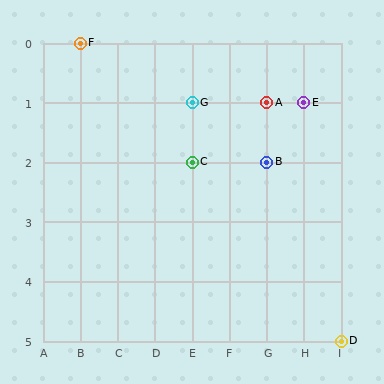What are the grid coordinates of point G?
Point G is at grid coordinates (E, 1).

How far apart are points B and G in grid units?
Points B and G are 2 columns and 1 row apart (about 2.2 grid units diagonally).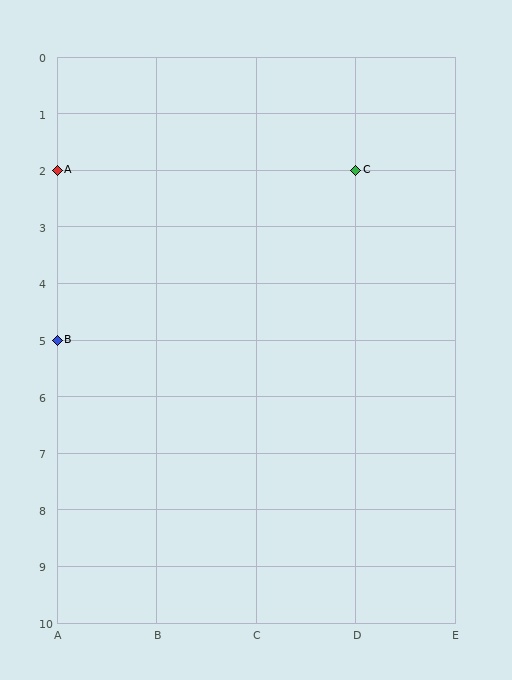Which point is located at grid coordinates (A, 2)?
Point A is at (A, 2).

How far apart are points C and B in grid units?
Points C and B are 3 columns and 3 rows apart (about 4.2 grid units diagonally).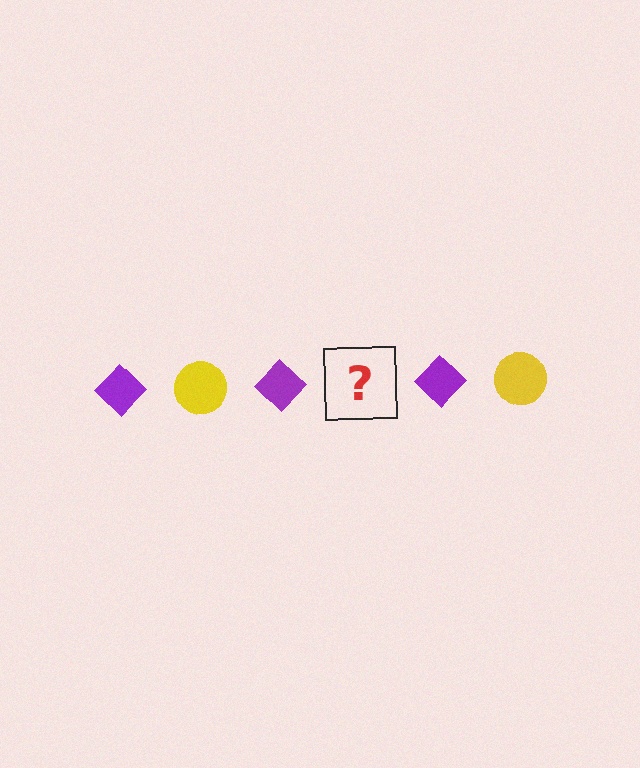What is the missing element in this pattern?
The missing element is a yellow circle.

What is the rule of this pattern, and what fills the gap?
The rule is that the pattern alternates between purple diamond and yellow circle. The gap should be filled with a yellow circle.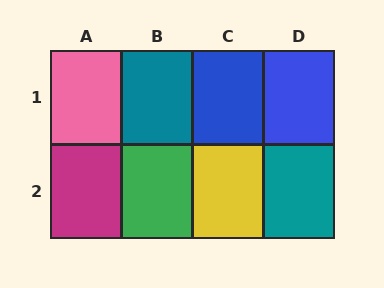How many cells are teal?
2 cells are teal.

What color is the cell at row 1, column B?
Teal.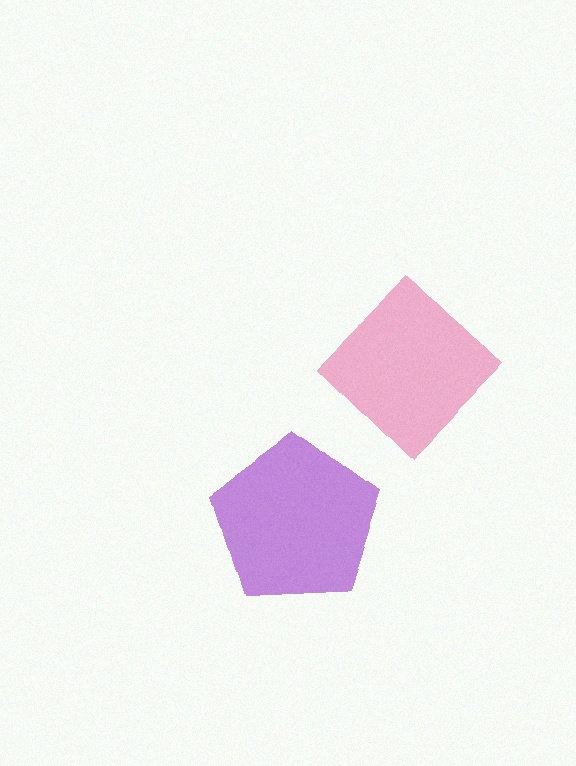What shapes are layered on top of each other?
The layered shapes are: a purple pentagon, a pink diamond.